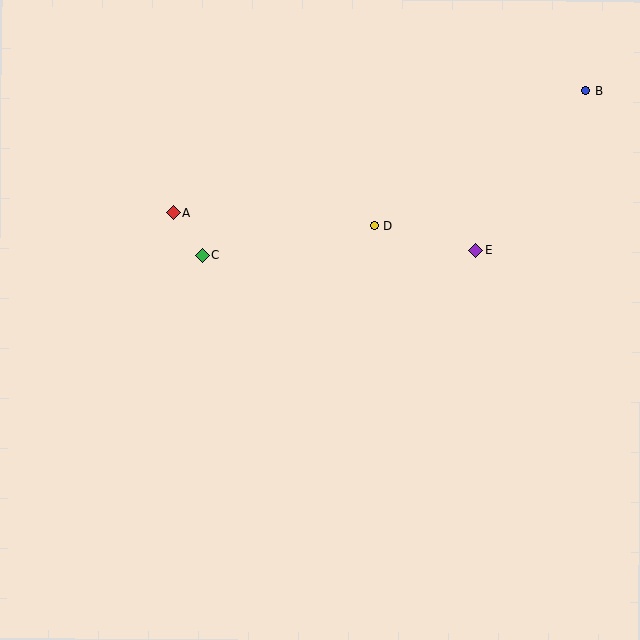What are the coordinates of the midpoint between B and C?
The midpoint between B and C is at (394, 173).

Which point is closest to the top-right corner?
Point B is closest to the top-right corner.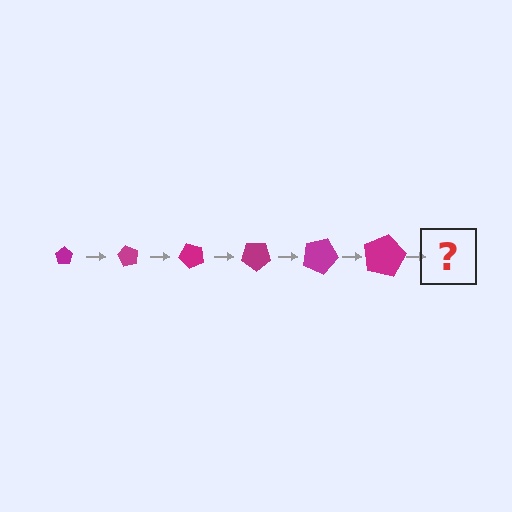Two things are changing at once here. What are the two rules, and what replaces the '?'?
The two rules are that the pentagon grows larger each step and it rotates 60 degrees each step. The '?' should be a pentagon, larger than the previous one and rotated 360 degrees from the start.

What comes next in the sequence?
The next element should be a pentagon, larger than the previous one and rotated 360 degrees from the start.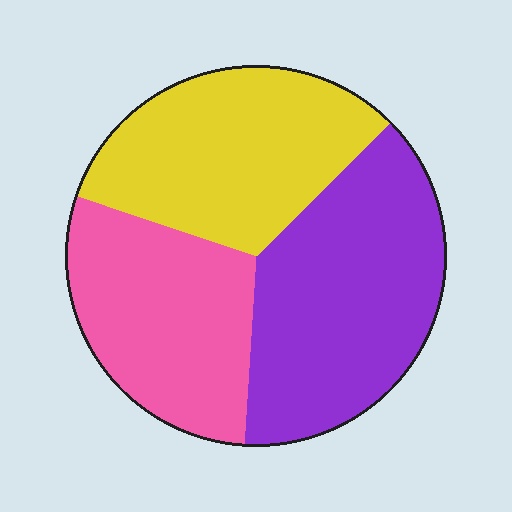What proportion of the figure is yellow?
Yellow covers 33% of the figure.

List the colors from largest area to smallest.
From largest to smallest: purple, yellow, pink.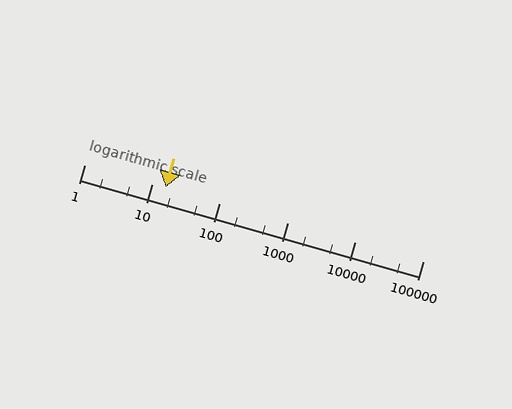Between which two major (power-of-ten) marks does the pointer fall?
The pointer is between 10 and 100.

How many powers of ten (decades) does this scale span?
The scale spans 5 decades, from 1 to 100000.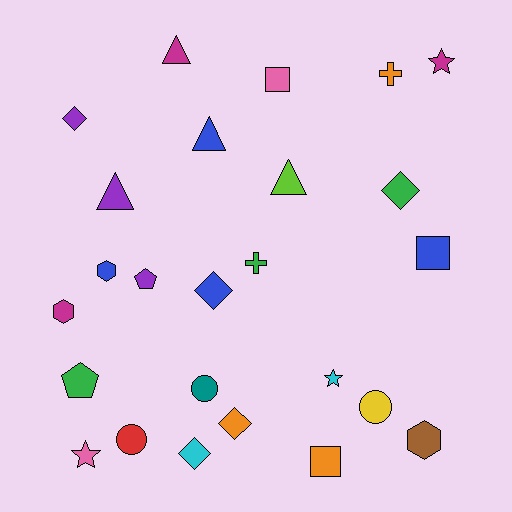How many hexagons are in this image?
There are 3 hexagons.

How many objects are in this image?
There are 25 objects.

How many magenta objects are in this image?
There are 3 magenta objects.